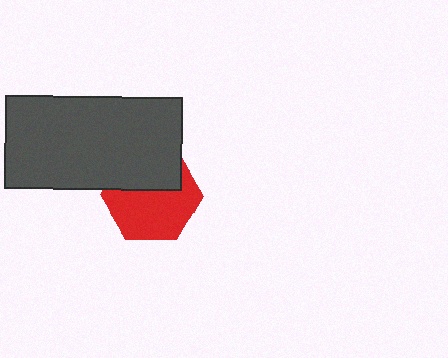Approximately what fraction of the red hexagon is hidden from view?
Roughly 38% of the red hexagon is hidden behind the dark gray rectangle.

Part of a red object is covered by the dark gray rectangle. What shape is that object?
It is a hexagon.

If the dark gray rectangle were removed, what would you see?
You would see the complete red hexagon.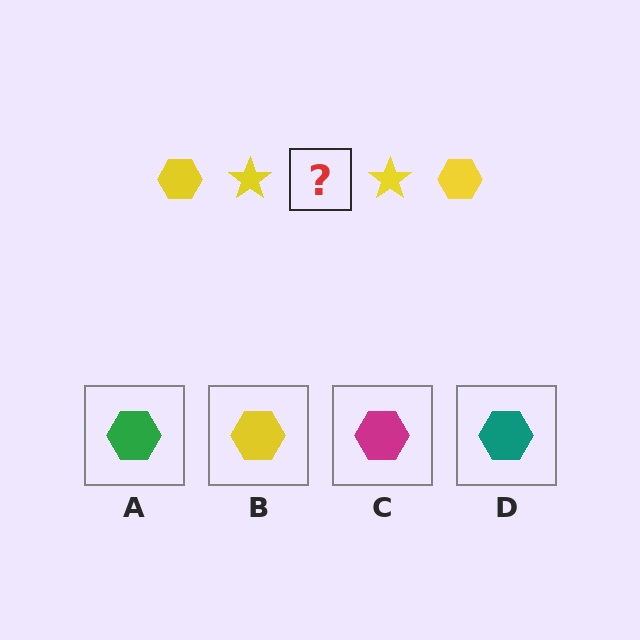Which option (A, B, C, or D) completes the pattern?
B.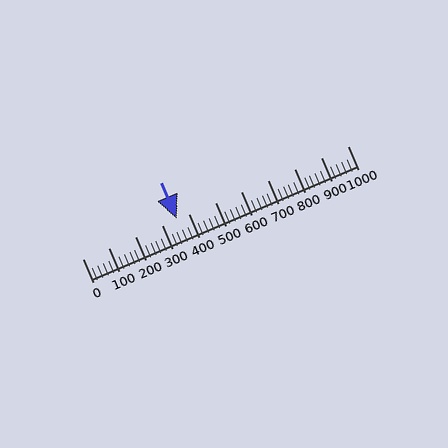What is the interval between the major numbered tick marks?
The major tick marks are spaced 100 units apart.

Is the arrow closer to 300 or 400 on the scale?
The arrow is closer to 400.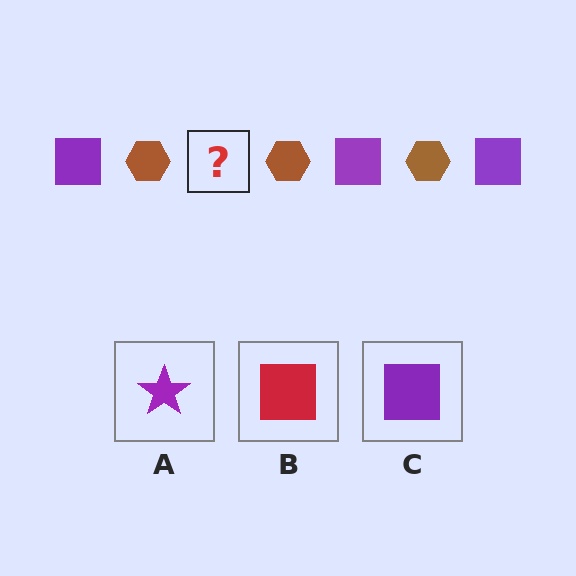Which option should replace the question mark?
Option C.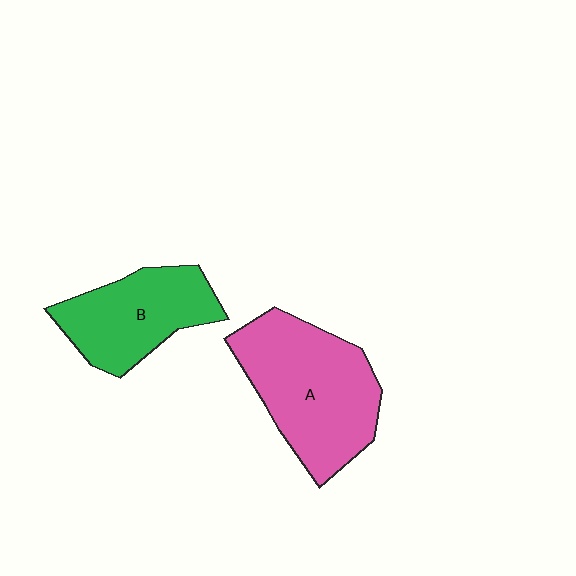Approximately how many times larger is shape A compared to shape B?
Approximately 1.4 times.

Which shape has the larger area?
Shape A (pink).